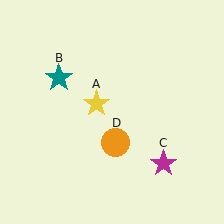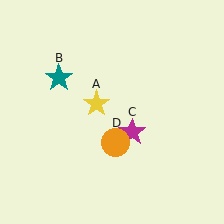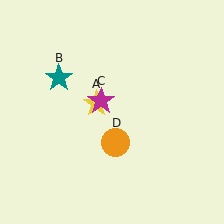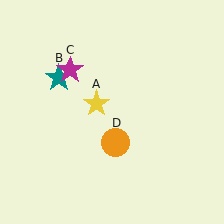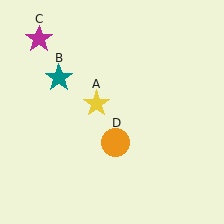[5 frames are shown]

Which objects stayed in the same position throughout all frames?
Yellow star (object A) and teal star (object B) and orange circle (object D) remained stationary.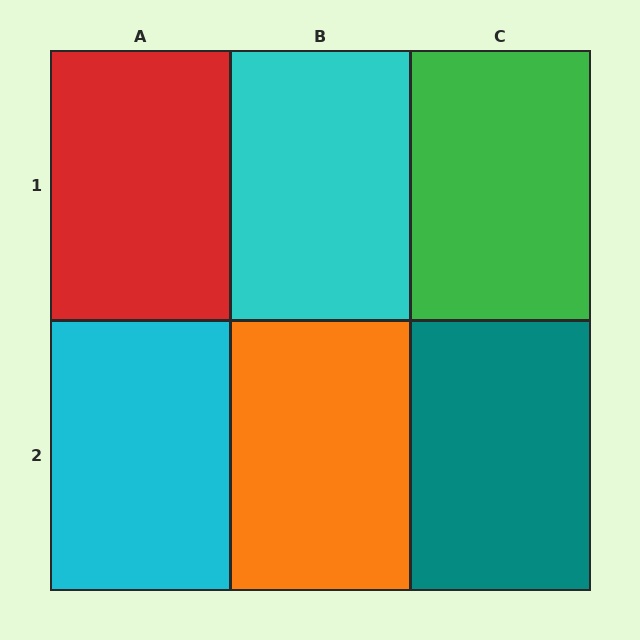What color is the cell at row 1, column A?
Red.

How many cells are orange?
1 cell is orange.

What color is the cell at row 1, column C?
Green.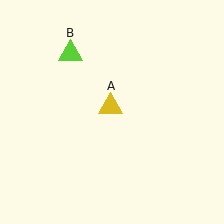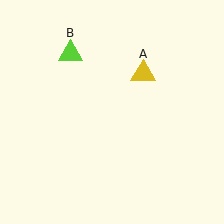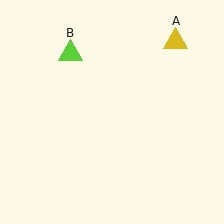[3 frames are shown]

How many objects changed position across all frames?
1 object changed position: yellow triangle (object A).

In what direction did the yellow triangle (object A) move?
The yellow triangle (object A) moved up and to the right.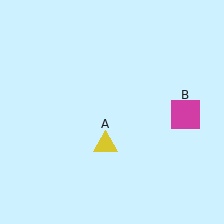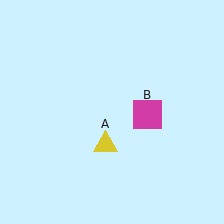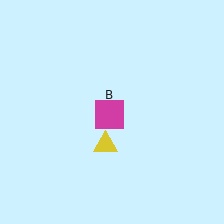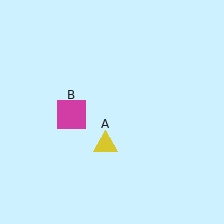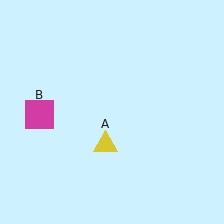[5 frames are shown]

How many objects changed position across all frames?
1 object changed position: magenta square (object B).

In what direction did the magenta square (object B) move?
The magenta square (object B) moved left.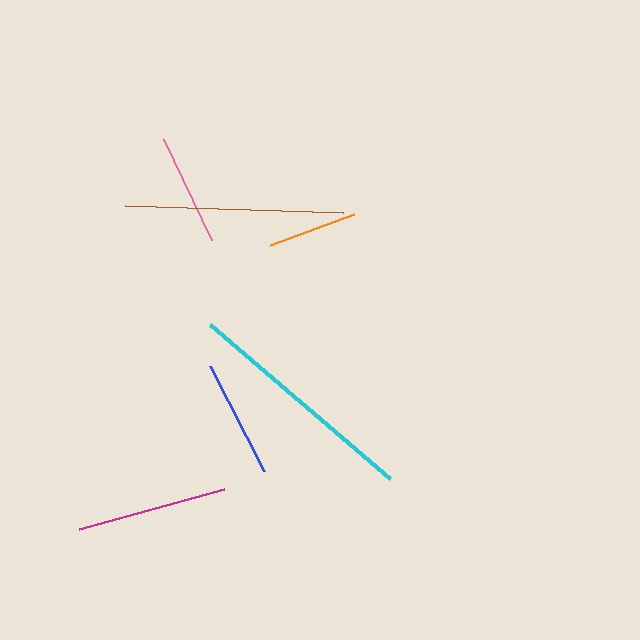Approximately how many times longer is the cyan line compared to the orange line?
The cyan line is approximately 2.7 times the length of the orange line.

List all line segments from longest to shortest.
From longest to shortest: cyan, brown, magenta, blue, pink, orange.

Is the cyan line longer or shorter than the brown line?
The cyan line is longer than the brown line.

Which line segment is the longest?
The cyan line is the longest at approximately 237 pixels.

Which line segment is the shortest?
The orange line is the shortest at approximately 89 pixels.